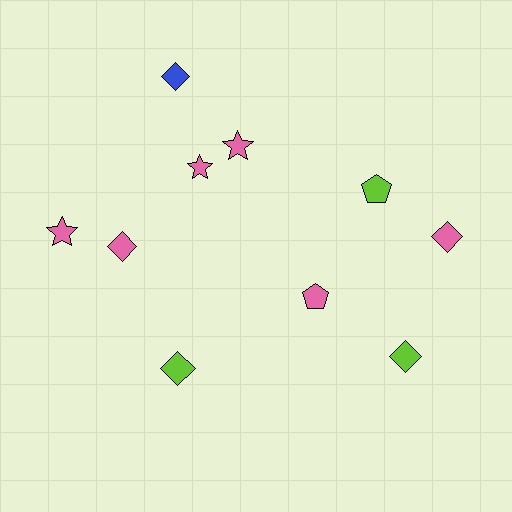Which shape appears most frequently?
Diamond, with 5 objects.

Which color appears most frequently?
Pink, with 6 objects.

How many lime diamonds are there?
There are 2 lime diamonds.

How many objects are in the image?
There are 10 objects.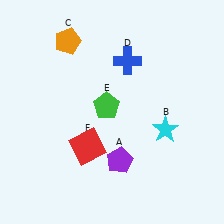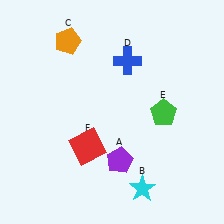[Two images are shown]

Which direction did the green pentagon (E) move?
The green pentagon (E) moved right.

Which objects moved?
The objects that moved are: the cyan star (B), the green pentagon (E).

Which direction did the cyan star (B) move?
The cyan star (B) moved down.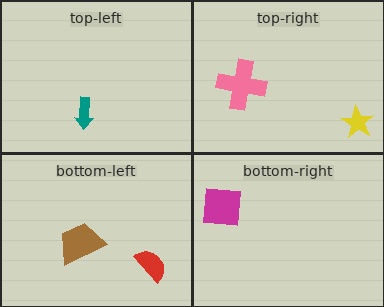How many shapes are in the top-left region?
1.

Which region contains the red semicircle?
The bottom-left region.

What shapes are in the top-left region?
The teal arrow.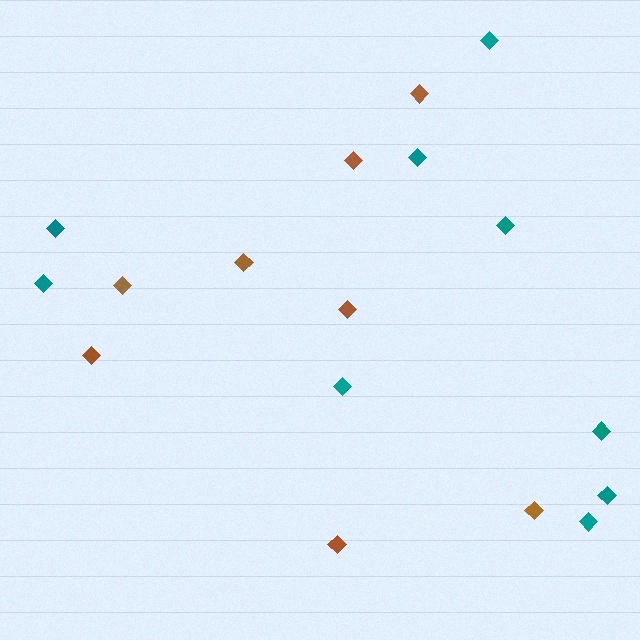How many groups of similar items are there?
There are 2 groups: one group of teal diamonds (9) and one group of brown diamonds (8).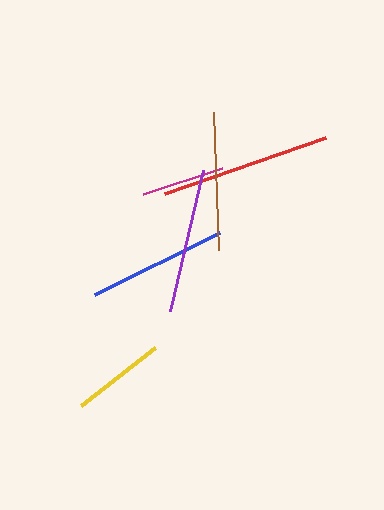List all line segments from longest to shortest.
From longest to shortest: red, purple, blue, brown, yellow, magenta.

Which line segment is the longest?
The red line is the longest at approximately 170 pixels.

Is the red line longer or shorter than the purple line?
The red line is longer than the purple line.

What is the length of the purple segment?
The purple segment is approximately 145 pixels long.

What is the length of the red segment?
The red segment is approximately 170 pixels long.